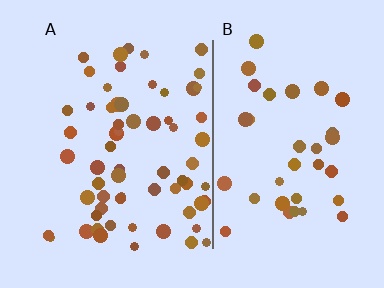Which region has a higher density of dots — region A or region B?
A (the left).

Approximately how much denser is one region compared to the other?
Approximately 1.8× — region A over region B.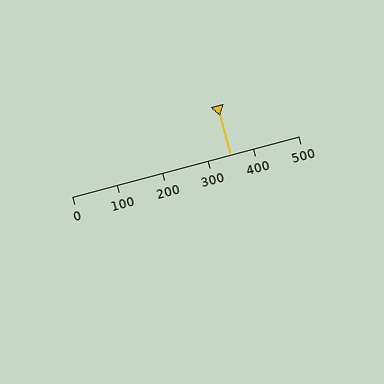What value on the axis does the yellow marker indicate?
The marker indicates approximately 350.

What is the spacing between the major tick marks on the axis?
The major ticks are spaced 100 apart.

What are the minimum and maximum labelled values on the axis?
The axis runs from 0 to 500.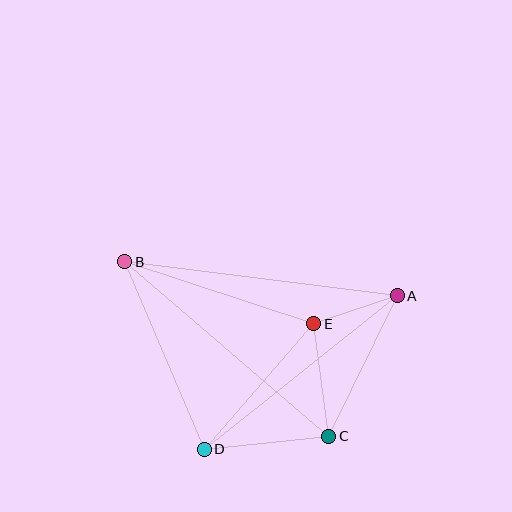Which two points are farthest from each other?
Points A and B are farthest from each other.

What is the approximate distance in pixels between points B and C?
The distance between B and C is approximately 269 pixels.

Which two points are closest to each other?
Points A and E are closest to each other.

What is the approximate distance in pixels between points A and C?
The distance between A and C is approximately 156 pixels.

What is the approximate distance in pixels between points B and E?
The distance between B and E is approximately 199 pixels.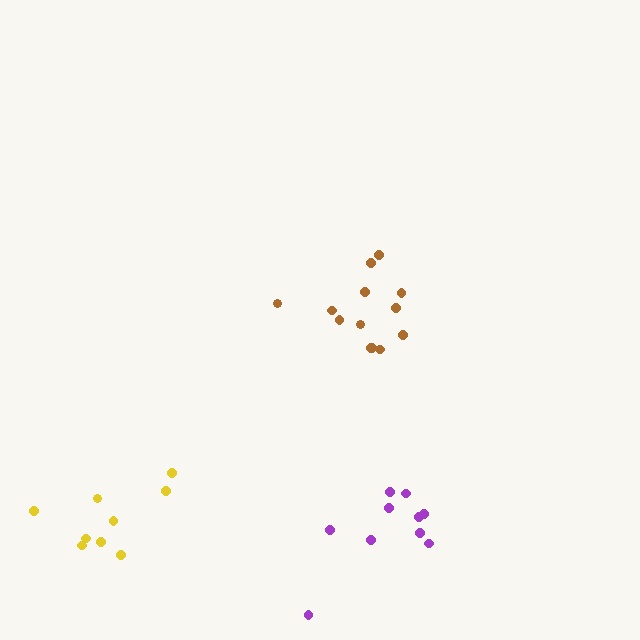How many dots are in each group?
Group 1: 13 dots, Group 2: 10 dots, Group 3: 9 dots (32 total).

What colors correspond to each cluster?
The clusters are colored: brown, purple, yellow.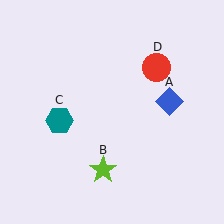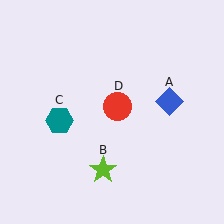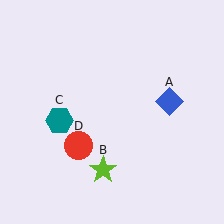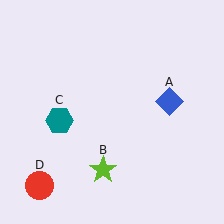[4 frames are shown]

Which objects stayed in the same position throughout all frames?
Blue diamond (object A) and lime star (object B) and teal hexagon (object C) remained stationary.